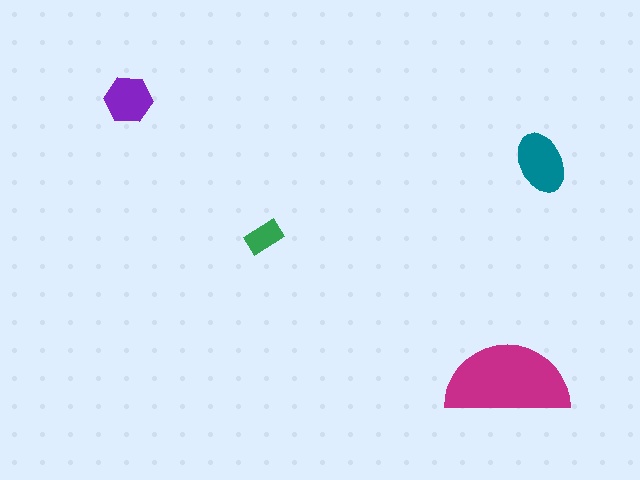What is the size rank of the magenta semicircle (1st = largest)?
1st.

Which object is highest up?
The purple hexagon is topmost.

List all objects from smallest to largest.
The green rectangle, the purple hexagon, the teal ellipse, the magenta semicircle.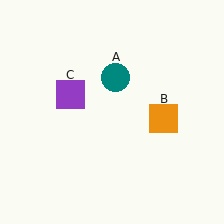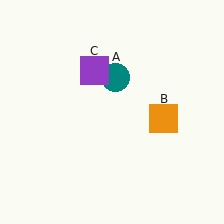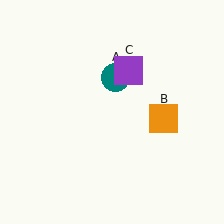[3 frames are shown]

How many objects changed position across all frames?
1 object changed position: purple square (object C).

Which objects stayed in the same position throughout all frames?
Teal circle (object A) and orange square (object B) remained stationary.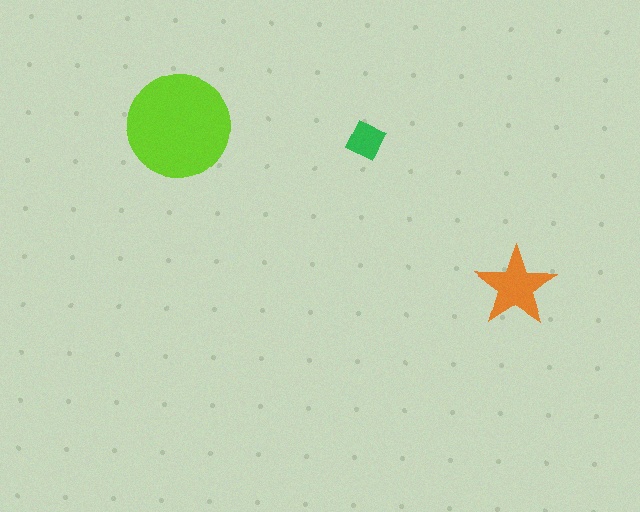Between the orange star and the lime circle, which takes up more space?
The lime circle.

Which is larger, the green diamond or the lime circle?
The lime circle.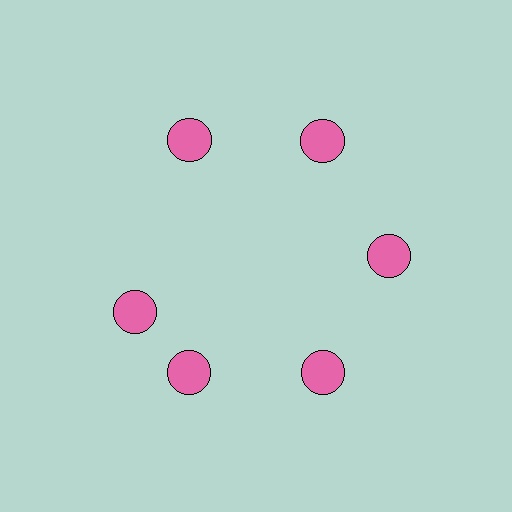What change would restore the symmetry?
The symmetry would be restored by rotating it back into even spacing with its neighbors so that all 6 circles sit at equal angles and equal distance from the center.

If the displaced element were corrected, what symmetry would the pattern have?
It would have 6-fold rotational symmetry — the pattern would map onto itself every 60 degrees.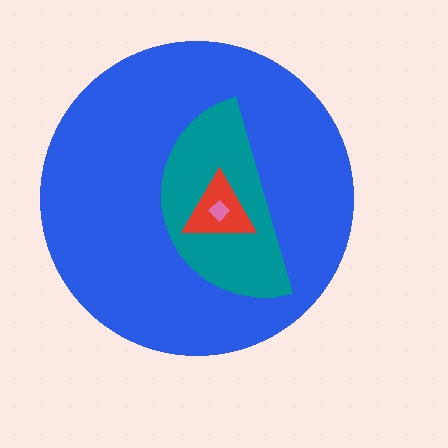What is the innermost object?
The pink diamond.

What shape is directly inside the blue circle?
The teal semicircle.